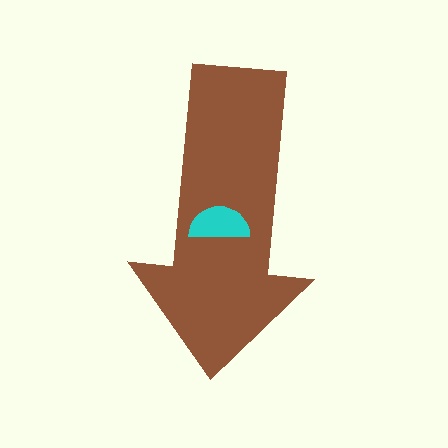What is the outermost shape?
The brown arrow.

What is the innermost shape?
The cyan semicircle.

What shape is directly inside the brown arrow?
The cyan semicircle.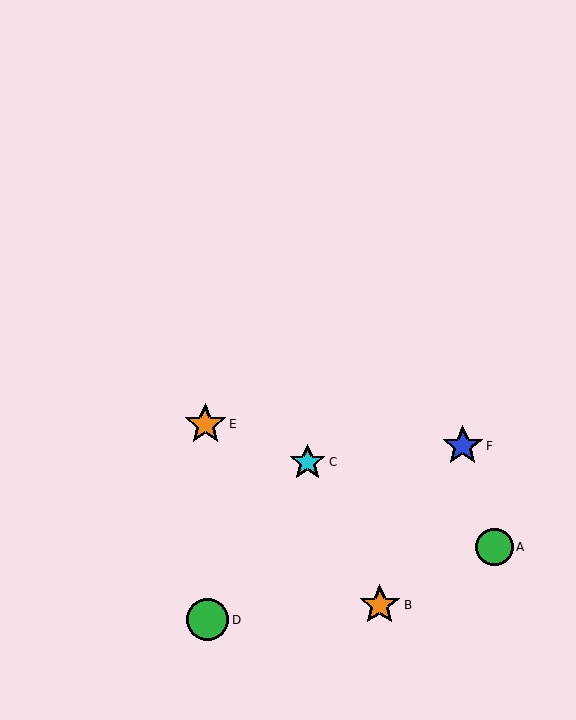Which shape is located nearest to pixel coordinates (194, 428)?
The orange star (labeled E) at (205, 424) is nearest to that location.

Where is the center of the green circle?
The center of the green circle is at (494, 547).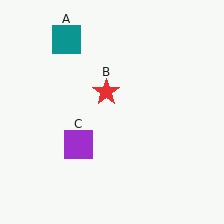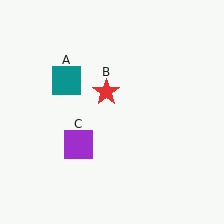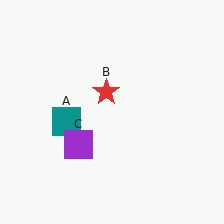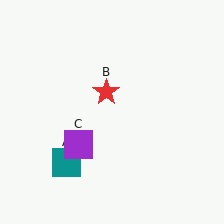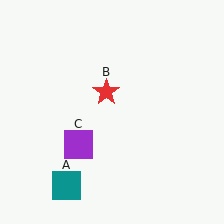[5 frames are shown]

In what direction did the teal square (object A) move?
The teal square (object A) moved down.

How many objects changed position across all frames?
1 object changed position: teal square (object A).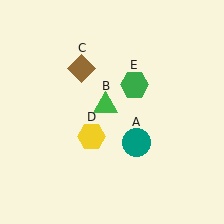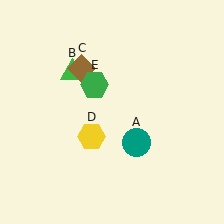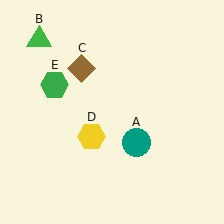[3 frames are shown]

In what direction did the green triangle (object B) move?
The green triangle (object B) moved up and to the left.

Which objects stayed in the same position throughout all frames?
Teal circle (object A) and brown diamond (object C) and yellow hexagon (object D) remained stationary.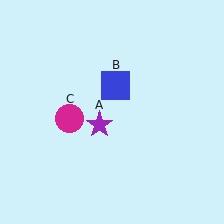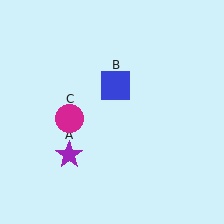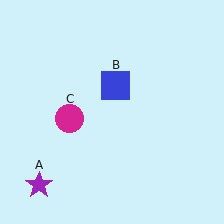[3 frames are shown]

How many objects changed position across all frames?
1 object changed position: purple star (object A).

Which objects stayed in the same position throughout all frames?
Blue square (object B) and magenta circle (object C) remained stationary.